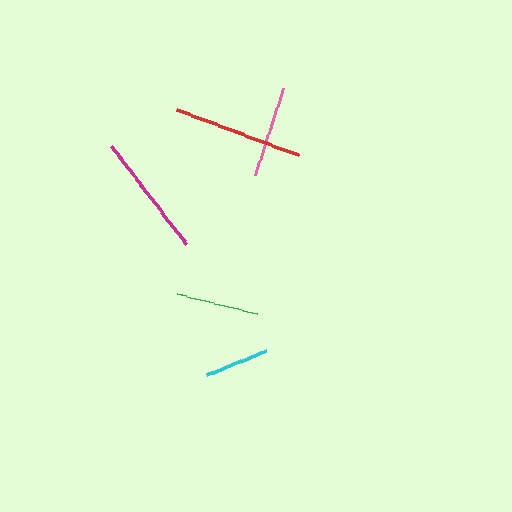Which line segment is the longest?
The red line is the longest at approximately 129 pixels.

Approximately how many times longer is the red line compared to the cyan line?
The red line is approximately 2.0 times the length of the cyan line.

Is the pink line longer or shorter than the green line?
The pink line is longer than the green line.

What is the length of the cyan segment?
The cyan segment is approximately 64 pixels long.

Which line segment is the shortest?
The cyan line is the shortest at approximately 64 pixels.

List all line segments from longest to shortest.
From longest to shortest: red, magenta, pink, green, cyan.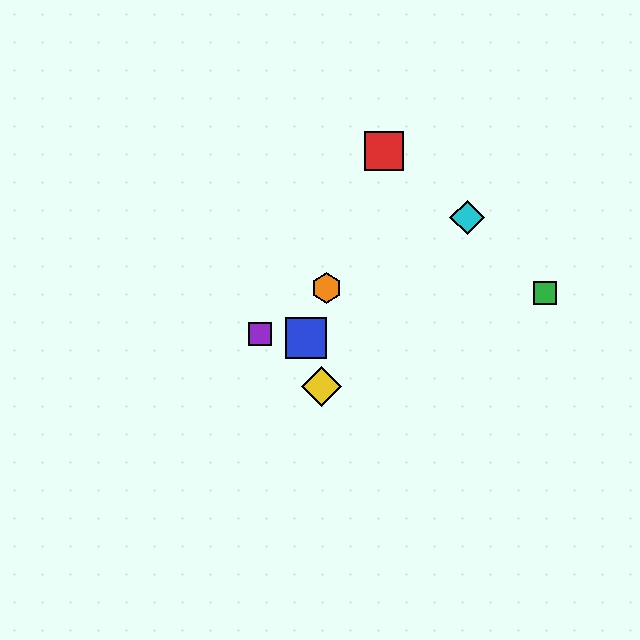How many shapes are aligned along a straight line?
3 shapes (the red square, the blue square, the orange hexagon) are aligned along a straight line.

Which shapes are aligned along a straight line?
The red square, the blue square, the orange hexagon are aligned along a straight line.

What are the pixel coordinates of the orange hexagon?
The orange hexagon is at (327, 288).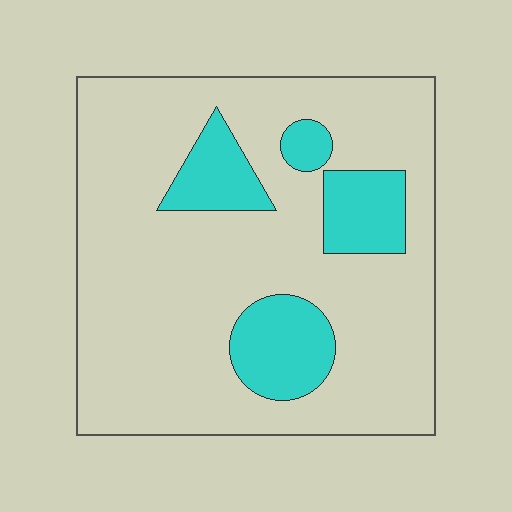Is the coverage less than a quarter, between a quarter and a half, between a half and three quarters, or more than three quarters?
Less than a quarter.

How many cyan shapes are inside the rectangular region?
4.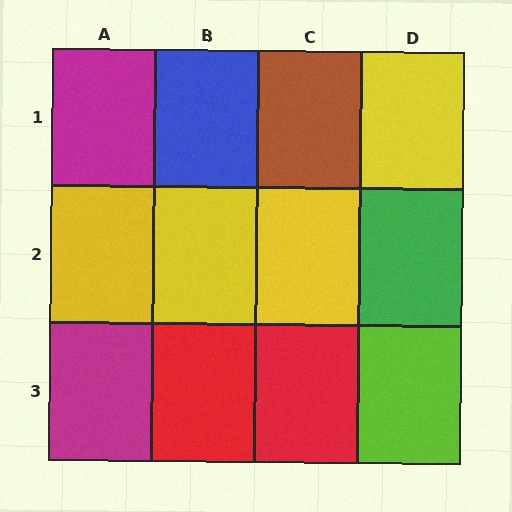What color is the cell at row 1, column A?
Magenta.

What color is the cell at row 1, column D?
Yellow.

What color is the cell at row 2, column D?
Green.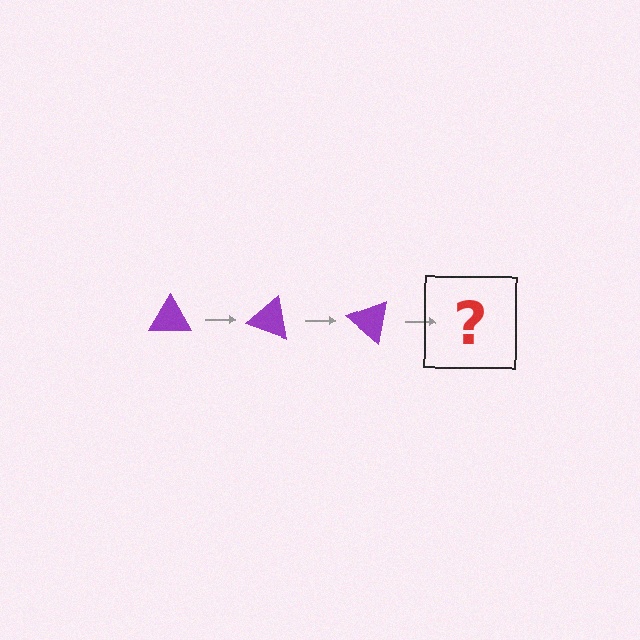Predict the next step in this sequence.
The next step is a purple triangle rotated 60 degrees.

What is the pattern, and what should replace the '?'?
The pattern is that the triangle rotates 20 degrees each step. The '?' should be a purple triangle rotated 60 degrees.